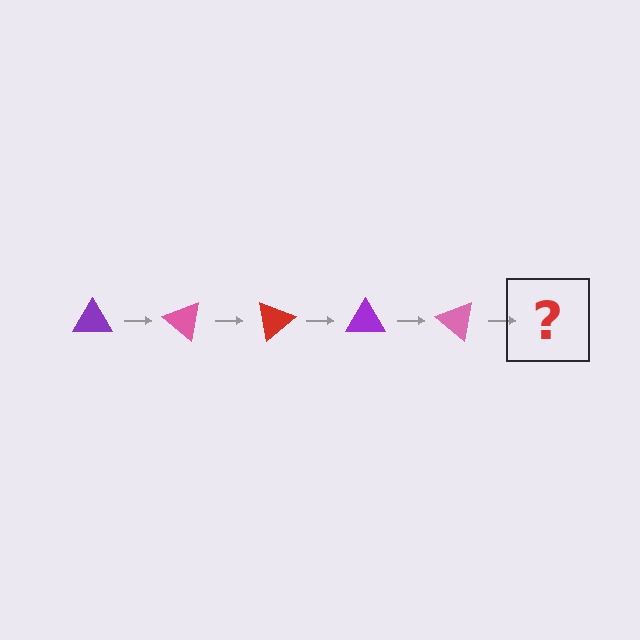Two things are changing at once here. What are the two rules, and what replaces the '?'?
The two rules are that it rotates 40 degrees each step and the color cycles through purple, pink, and red. The '?' should be a red triangle, rotated 200 degrees from the start.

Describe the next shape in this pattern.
It should be a red triangle, rotated 200 degrees from the start.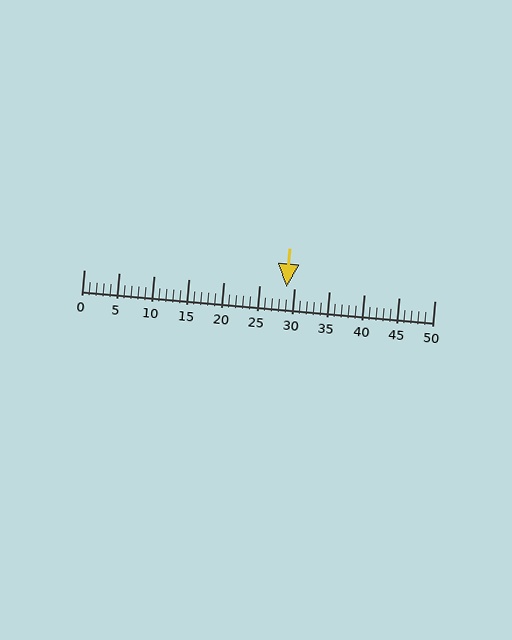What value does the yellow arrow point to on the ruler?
The yellow arrow points to approximately 29.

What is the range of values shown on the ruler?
The ruler shows values from 0 to 50.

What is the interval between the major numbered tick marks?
The major tick marks are spaced 5 units apart.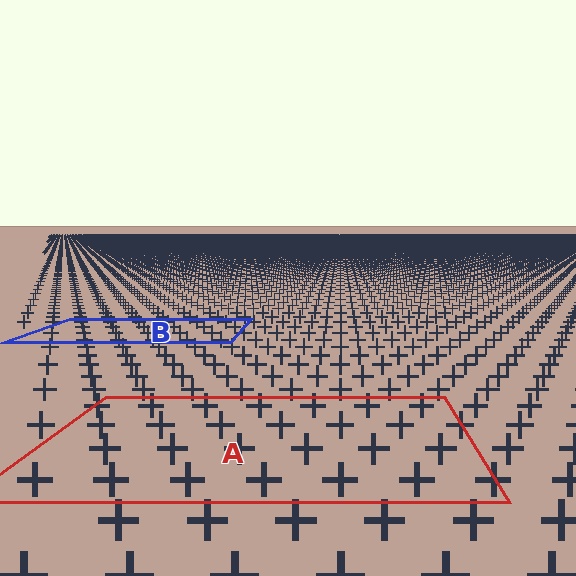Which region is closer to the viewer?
Region A is closer. The texture elements there are larger and more spread out.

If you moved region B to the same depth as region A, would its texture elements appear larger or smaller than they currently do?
They would appear larger. At a closer depth, the same texture elements are projected at a bigger on-screen size.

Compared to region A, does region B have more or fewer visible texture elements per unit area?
Region B has more texture elements per unit area — they are packed more densely because it is farther away.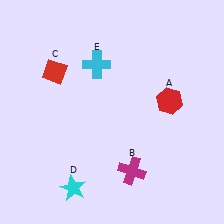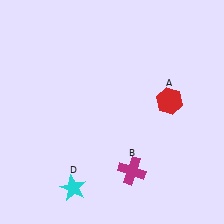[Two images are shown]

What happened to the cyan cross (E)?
The cyan cross (E) was removed in Image 2. It was in the top-left area of Image 1.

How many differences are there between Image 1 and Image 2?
There are 2 differences between the two images.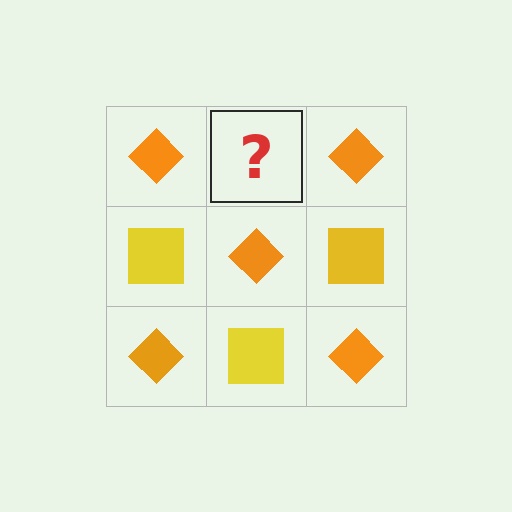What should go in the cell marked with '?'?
The missing cell should contain a yellow square.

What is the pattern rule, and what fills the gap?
The rule is that it alternates orange diamond and yellow square in a checkerboard pattern. The gap should be filled with a yellow square.